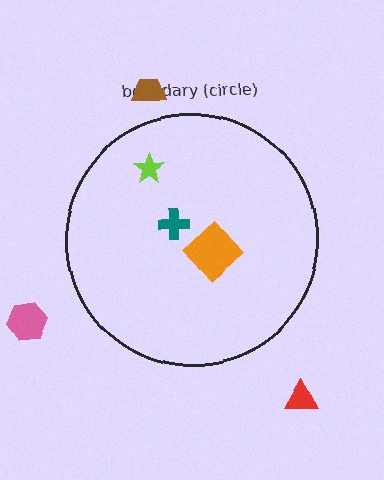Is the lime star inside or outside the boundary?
Inside.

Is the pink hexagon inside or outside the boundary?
Outside.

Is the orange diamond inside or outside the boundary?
Inside.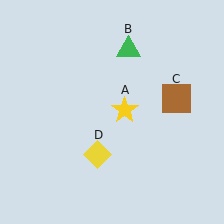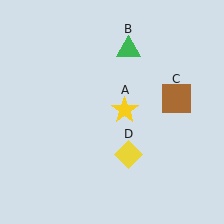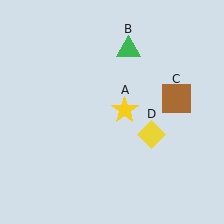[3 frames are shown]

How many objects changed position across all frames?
1 object changed position: yellow diamond (object D).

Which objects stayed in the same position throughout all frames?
Yellow star (object A) and green triangle (object B) and brown square (object C) remained stationary.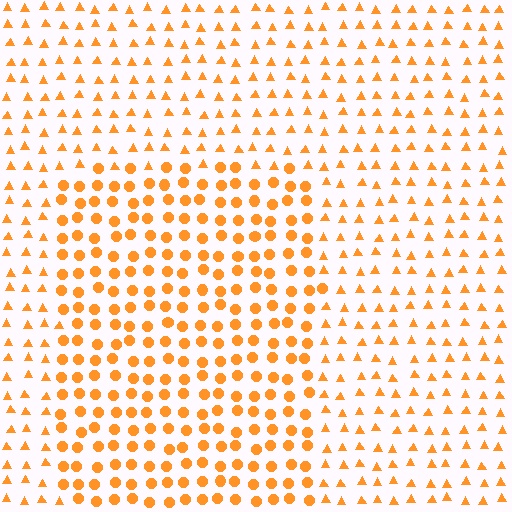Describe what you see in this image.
The image is filled with small orange elements arranged in a uniform grid. A rectangle-shaped region contains circles, while the surrounding area contains triangles. The boundary is defined purely by the change in element shape.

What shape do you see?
I see a rectangle.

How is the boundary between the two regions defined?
The boundary is defined by a change in element shape: circles inside vs. triangles outside. All elements share the same color and spacing.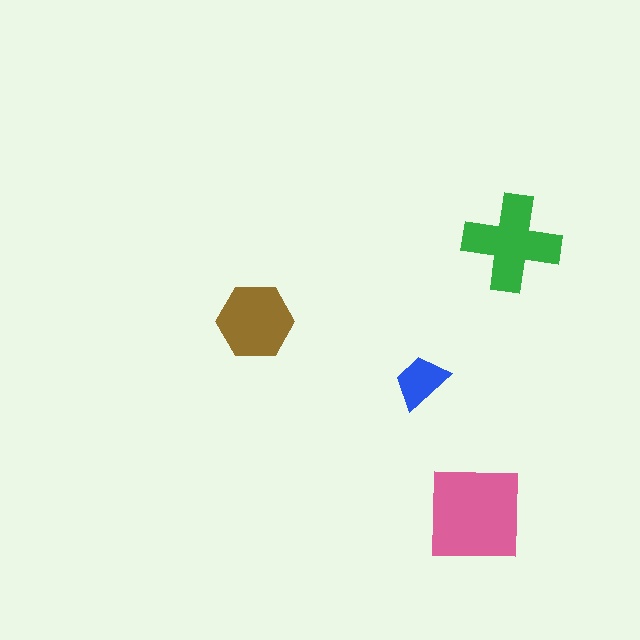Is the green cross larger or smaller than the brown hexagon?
Larger.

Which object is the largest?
The pink square.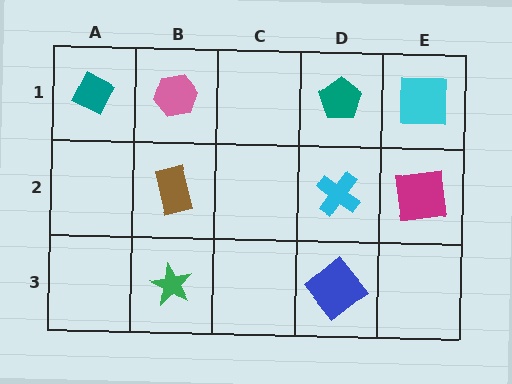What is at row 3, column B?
A green star.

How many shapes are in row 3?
2 shapes.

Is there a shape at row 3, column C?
No, that cell is empty.